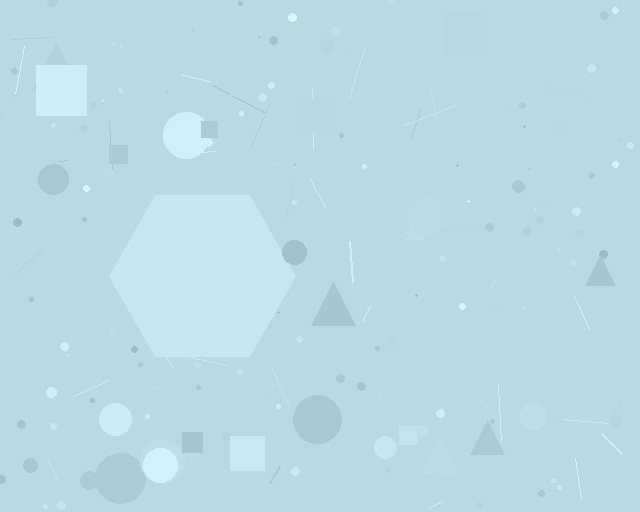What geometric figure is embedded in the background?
A hexagon is embedded in the background.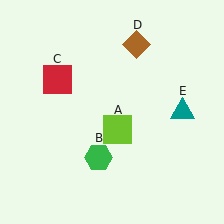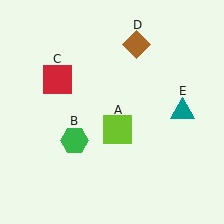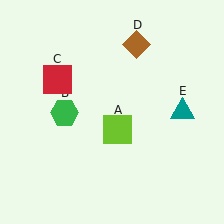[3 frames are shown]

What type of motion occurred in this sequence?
The green hexagon (object B) rotated clockwise around the center of the scene.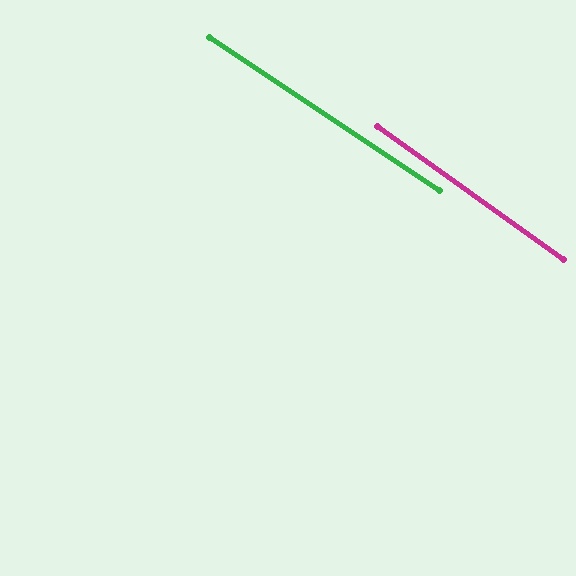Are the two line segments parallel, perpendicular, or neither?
Parallel — their directions differ by only 1.9°.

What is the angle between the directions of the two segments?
Approximately 2 degrees.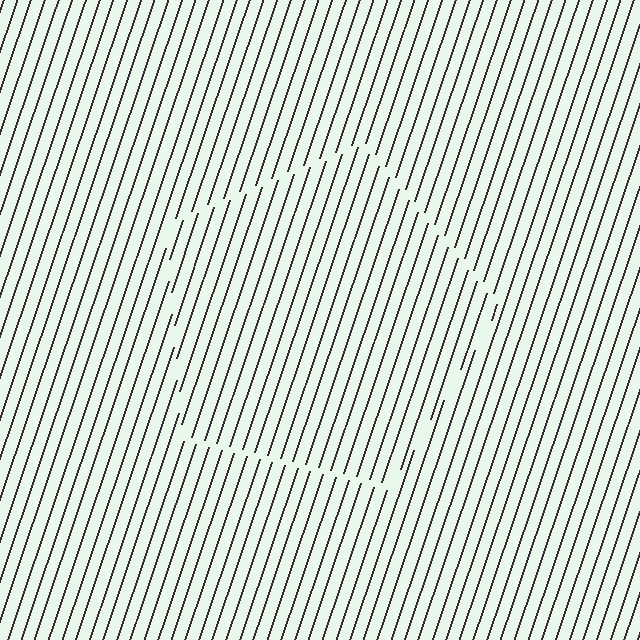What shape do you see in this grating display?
An illusory pentagon. The interior of the shape contains the same grating, shifted by half a period — the contour is defined by the phase discontinuity where line-ends from the inner and outer gratings abut.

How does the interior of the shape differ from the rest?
The interior of the shape contains the same grating, shifted by half a period — the contour is defined by the phase discontinuity where line-ends from the inner and outer gratings abut.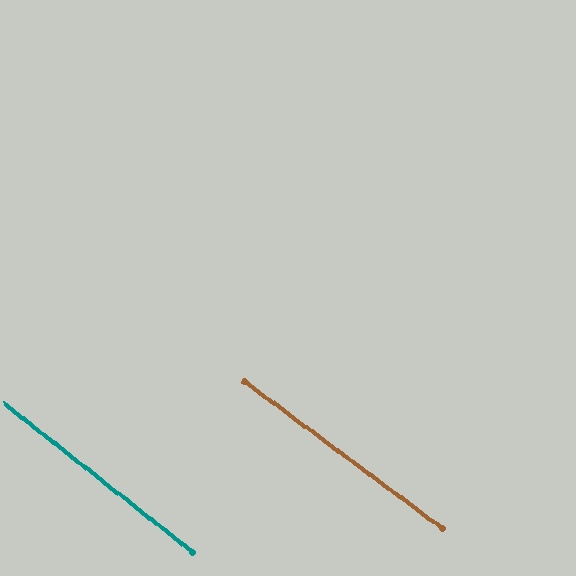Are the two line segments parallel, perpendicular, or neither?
Parallel — their directions differ by only 1.7°.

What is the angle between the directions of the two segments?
Approximately 2 degrees.